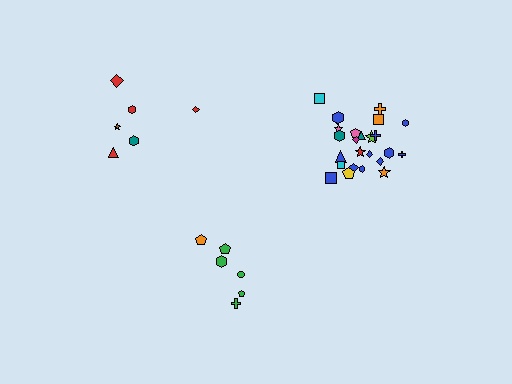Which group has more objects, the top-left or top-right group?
The top-right group.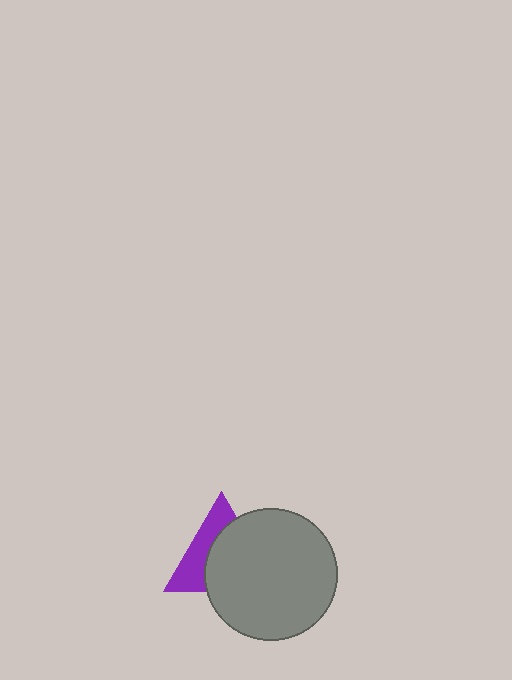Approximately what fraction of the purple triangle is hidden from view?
Roughly 59% of the purple triangle is hidden behind the gray circle.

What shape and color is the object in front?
The object in front is a gray circle.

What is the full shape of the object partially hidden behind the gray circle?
The partially hidden object is a purple triangle.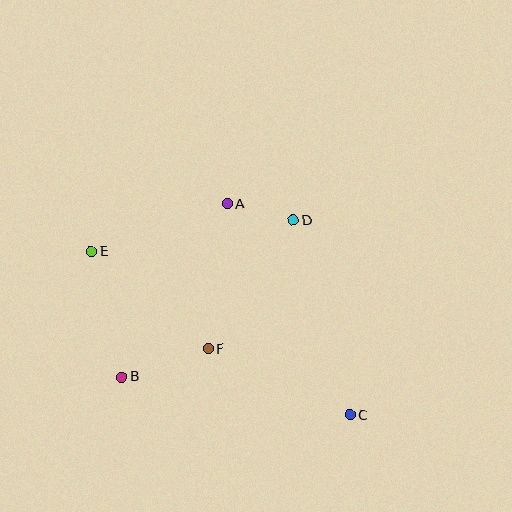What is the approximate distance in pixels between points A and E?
The distance between A and E is approximately 144 pixels.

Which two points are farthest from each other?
Points C and E are farthest from each other.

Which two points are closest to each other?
Points A and D are closest to each other.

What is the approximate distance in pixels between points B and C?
The distance between B and C is approximately 231 pixels.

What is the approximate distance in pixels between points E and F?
The distance between E and F is approximately 152 pixels.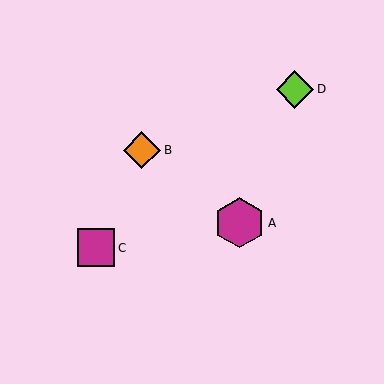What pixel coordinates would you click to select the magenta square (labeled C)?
Click at (96, 248) to select the magenta square C.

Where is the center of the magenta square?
The center of the magenta square is at (96, 248).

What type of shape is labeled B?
Shape B is an orange diamond.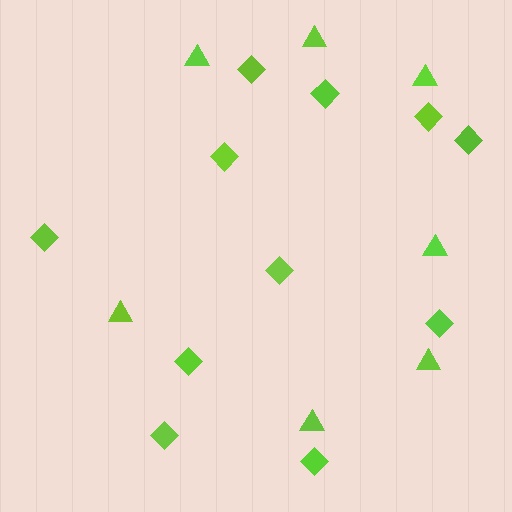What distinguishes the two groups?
There are 2 groups: one group of triangles (7) and one group of diamonds (11).